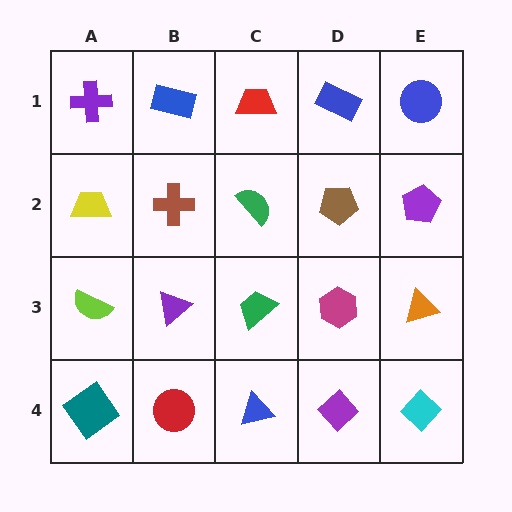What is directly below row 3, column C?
A blue triangle.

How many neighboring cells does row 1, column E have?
2.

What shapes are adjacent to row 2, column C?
A red trapezoid (row 1, column C), a green trapezoid (row 3, column C), a brown cross (row 2, column B), a brown pentagon (row 2, column D).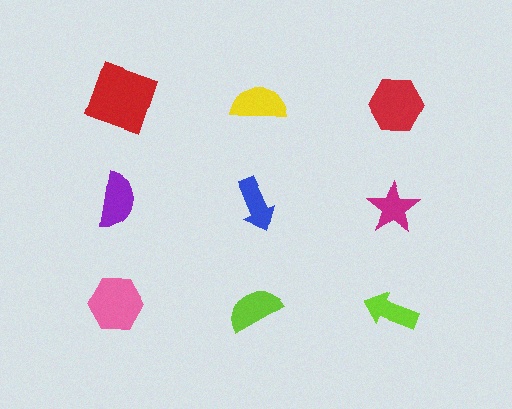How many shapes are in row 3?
3 shapes.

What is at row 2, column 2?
A blue arrow.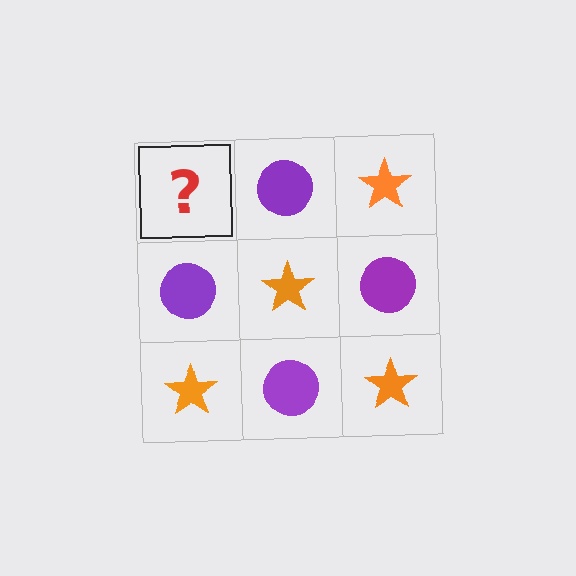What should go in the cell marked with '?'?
The missing cell should contain an orange star.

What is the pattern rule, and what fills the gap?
The rule is that it alternates orange star and purple circle in a checkerboard pattern. The gap should be filled with an orange star.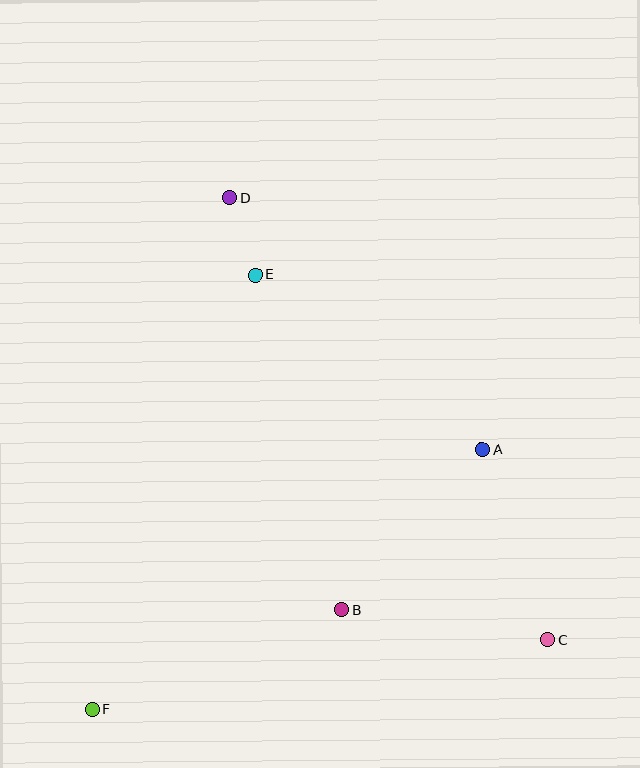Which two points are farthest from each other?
Points C and D are farthest from each other.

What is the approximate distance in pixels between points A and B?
The distance between A and B is approximately 213 pixels.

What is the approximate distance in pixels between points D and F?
The distance between D and F is approximately 530 pixels.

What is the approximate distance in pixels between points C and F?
The distance between C and F is approximately 461 pixels.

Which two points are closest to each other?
Points D and E are closest to each other.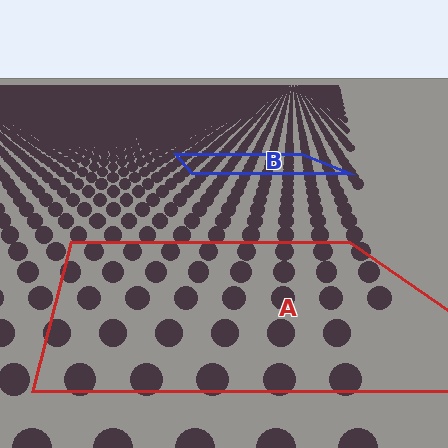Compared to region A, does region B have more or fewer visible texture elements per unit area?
Region B has more texture elements per unit area — they are packed more densely because it is farther away.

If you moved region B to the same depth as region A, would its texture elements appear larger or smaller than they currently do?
They would appear larger. At a closer depth, the same texture elements are projected at a bigger on-screen size.